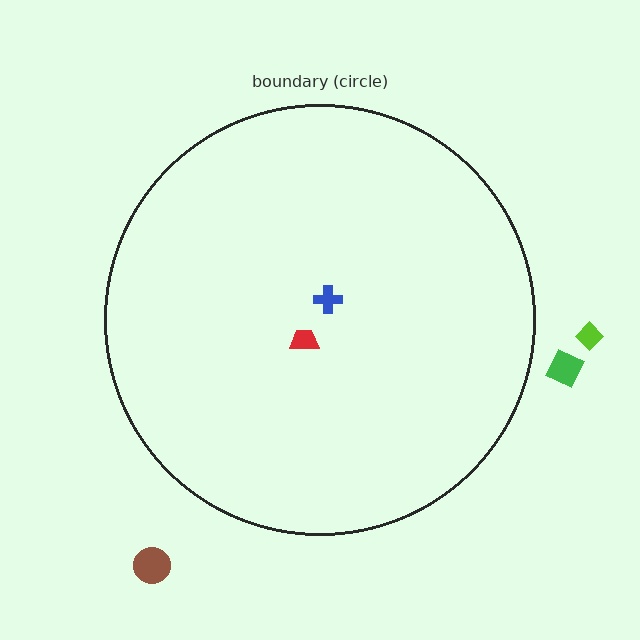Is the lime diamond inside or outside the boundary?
Outside.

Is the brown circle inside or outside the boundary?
Outside.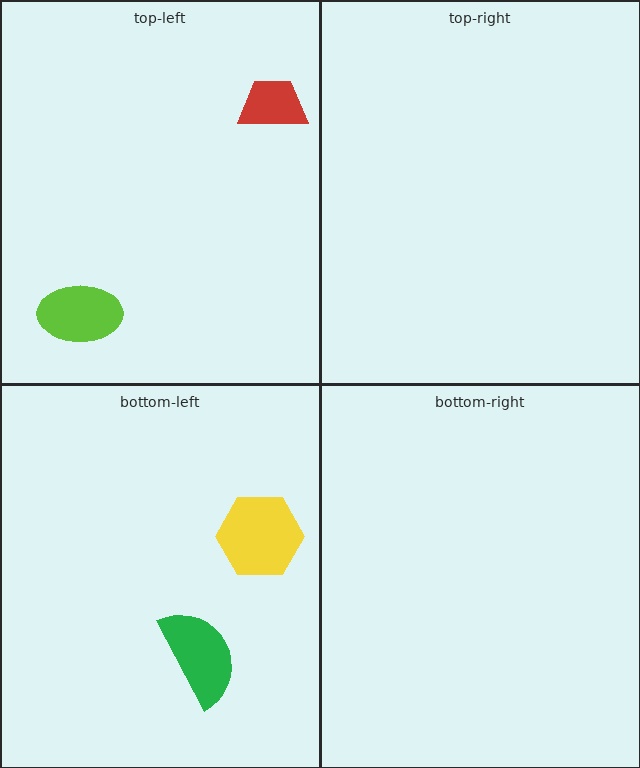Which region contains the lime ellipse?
The top-left region.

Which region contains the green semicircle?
The bottom-left region.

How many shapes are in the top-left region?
2.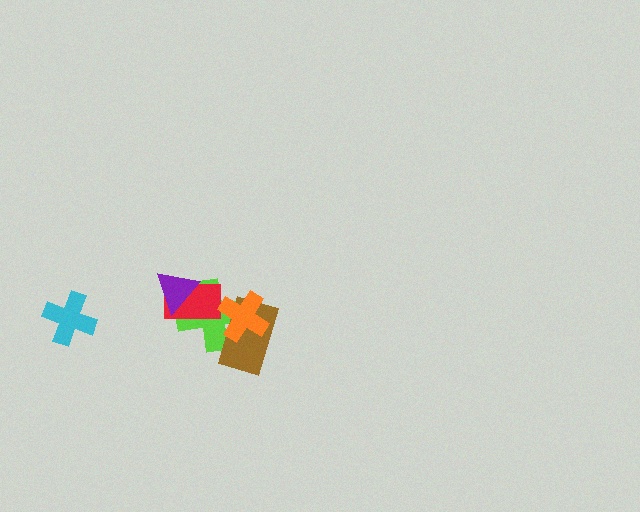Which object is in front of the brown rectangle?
The orange cross is in front of the brown rectangle.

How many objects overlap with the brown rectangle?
2 objects overlap with the brown rectangle.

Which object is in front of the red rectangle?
The purple triangle is in front of the red rectangle.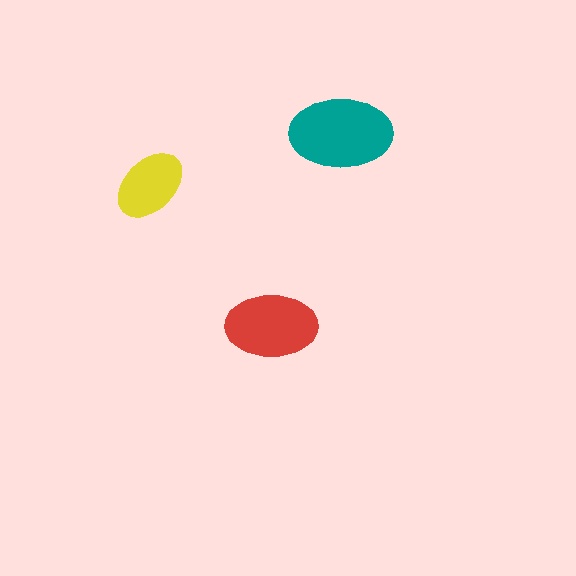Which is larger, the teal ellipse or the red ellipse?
The teal one.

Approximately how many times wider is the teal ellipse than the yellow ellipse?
About 1.5 times wider.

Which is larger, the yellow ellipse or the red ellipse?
The red one.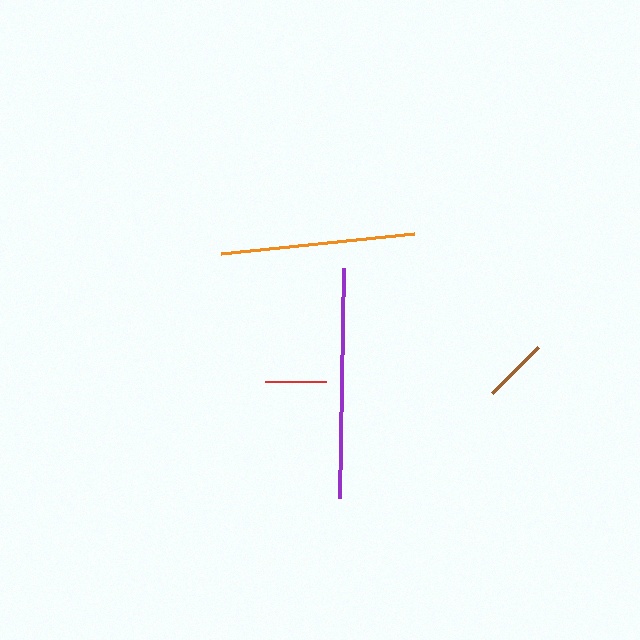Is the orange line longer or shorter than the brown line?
The orange line is longer than the brown line.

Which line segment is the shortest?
The red line is the shortest at approximately 61 pixels.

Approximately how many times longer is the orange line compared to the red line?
The orange line is approximately 3.2 times the length of the red line.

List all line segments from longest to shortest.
From longest to shortest: purple, orange, brown, red.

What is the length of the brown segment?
The brown segment is approximately 65 pixels long.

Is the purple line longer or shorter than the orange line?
The purple line is longer than the orange line.